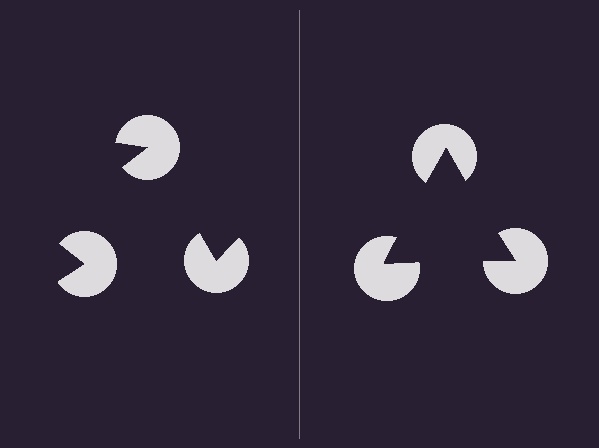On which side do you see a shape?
An illusory triangle appears on the right side. On the left side the wedge cuts are rotated, so no coherent shape forms.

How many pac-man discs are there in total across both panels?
6 — 3 on each side.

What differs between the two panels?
The pac-man discs are positioned identically on both sides; only the wedge orientations differ. On the right they align to a triangle; on the left they are misaligned.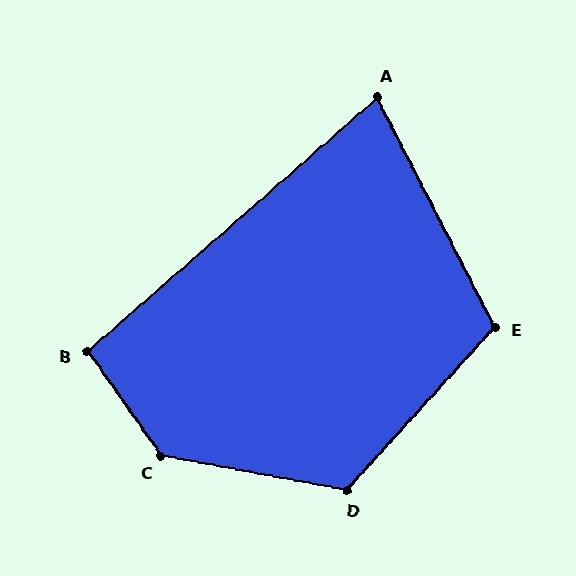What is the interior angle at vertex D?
Approximately 122 degrees (obtuse).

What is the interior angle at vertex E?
Approximately 111 degrees (obtuse).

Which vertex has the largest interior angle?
C, at approximately 136 degrees.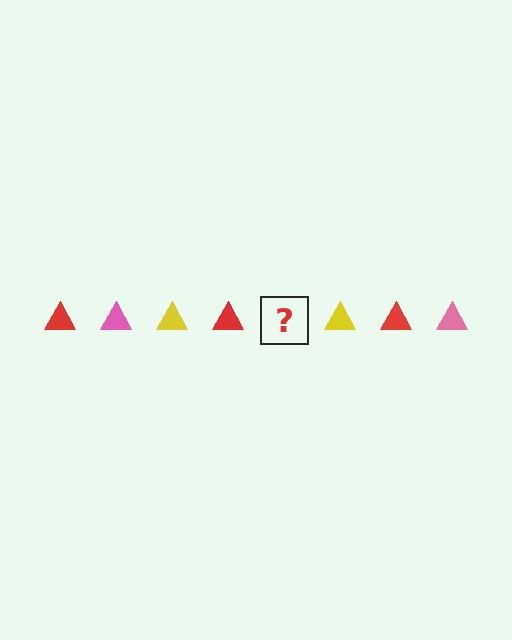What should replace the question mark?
The question mark should be replaced with a pink triangle.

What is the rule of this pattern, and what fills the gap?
The rule is that the pattern cycles through red, pink, yellow triangles. The gap should be filled with a pink triangle.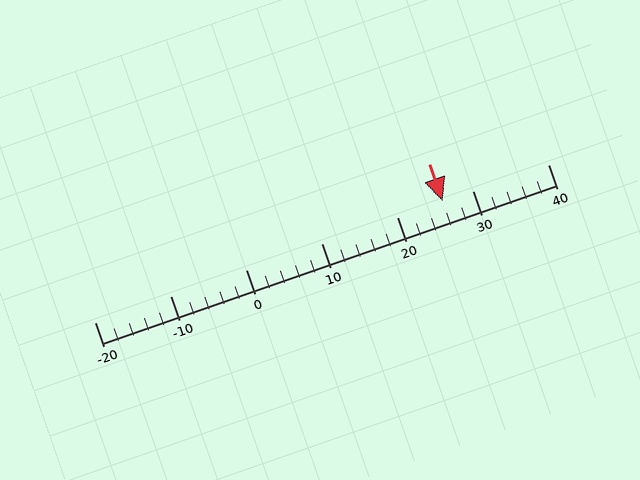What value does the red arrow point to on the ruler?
The red arrow points to approximately 26.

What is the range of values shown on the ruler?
The ruler shows values from -20 to 40.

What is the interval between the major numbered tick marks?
The major tick marks are spaced 10 units apart.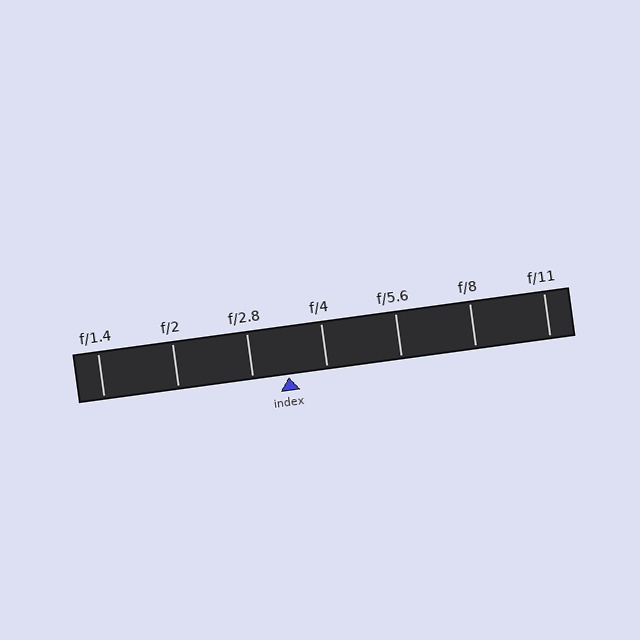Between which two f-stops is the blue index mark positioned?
The index mark is between f/2.8 and f/4.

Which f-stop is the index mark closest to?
The index mark is closest to f/2.8.